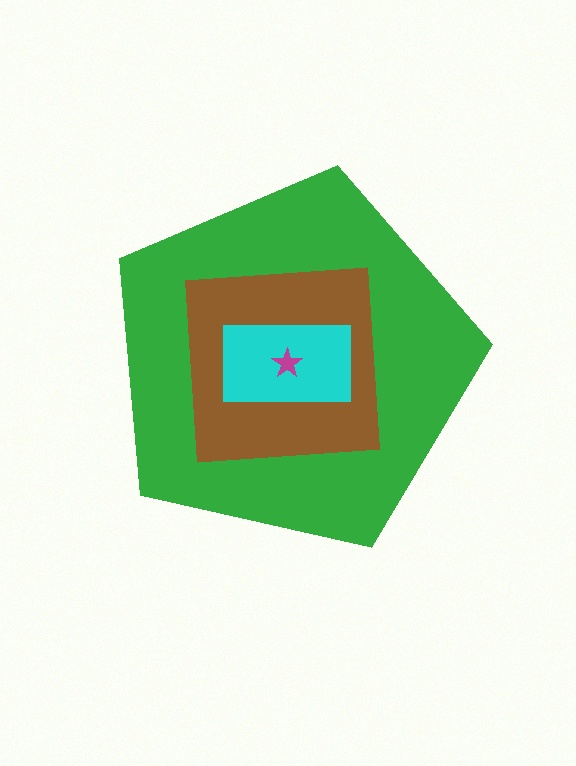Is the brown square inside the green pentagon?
Yes.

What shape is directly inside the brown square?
The cyan rectangle.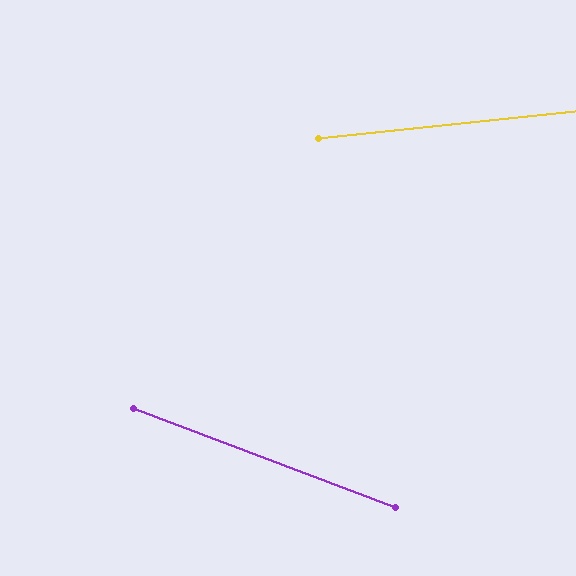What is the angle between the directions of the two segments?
Approximately 27 degrees.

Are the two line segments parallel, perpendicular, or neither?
Neither parallel nor perpendicular — they differ by about 27°.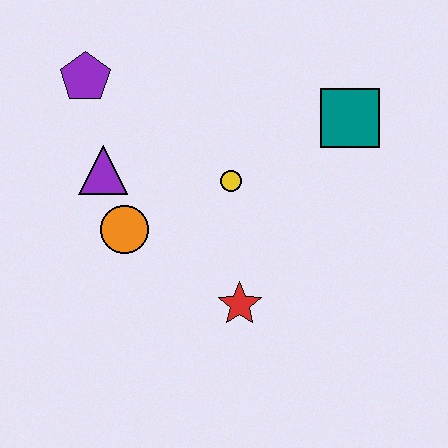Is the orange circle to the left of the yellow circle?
Yes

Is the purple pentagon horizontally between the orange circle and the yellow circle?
No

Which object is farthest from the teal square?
The purple pentagon is farthest from the teal square.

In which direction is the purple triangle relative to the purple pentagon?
The purple triangle is below the purple pentagon.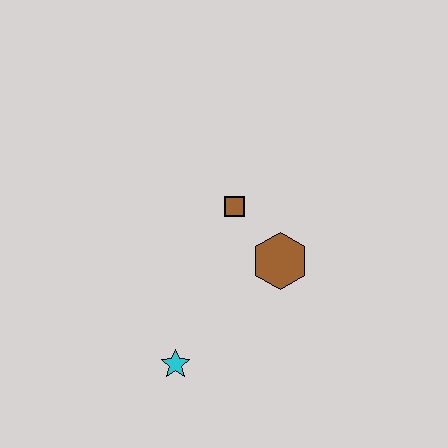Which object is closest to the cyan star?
The brown hexagon is closest to the cyan star.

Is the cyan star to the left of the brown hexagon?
Yes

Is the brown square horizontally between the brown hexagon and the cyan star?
Yes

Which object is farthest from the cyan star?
The brown square is farthest from the cyan star.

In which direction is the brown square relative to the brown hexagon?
The brown square is above the brown hexagon.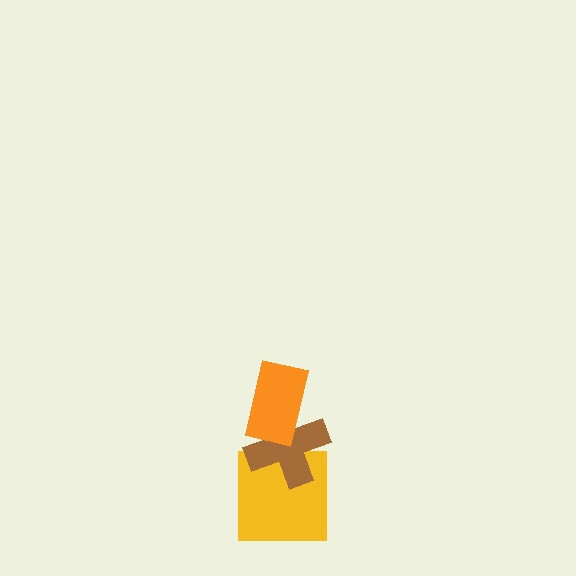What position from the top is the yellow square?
The yellow square is 3rd from the top.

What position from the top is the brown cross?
The brown cross is 2nd from the top.